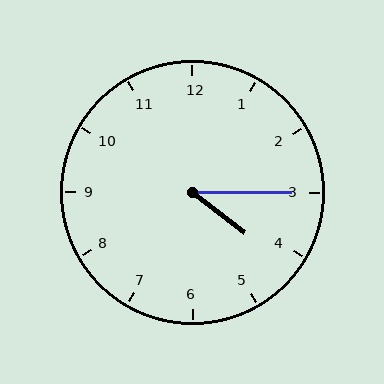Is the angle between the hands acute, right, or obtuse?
It is acute.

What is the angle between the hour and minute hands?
Approximately 38 degrees.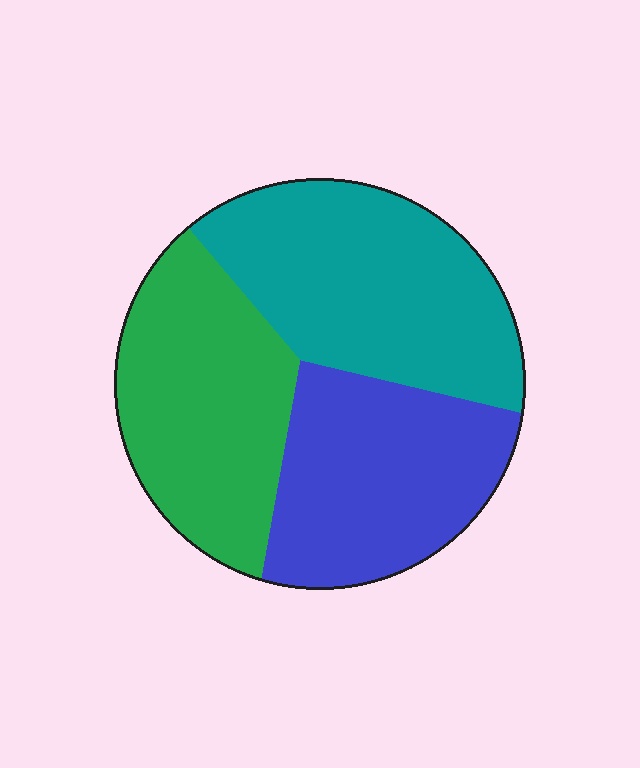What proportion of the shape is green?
Green covers 32% of the shape.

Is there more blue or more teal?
Teal.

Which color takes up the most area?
Teal, at roughly 35%.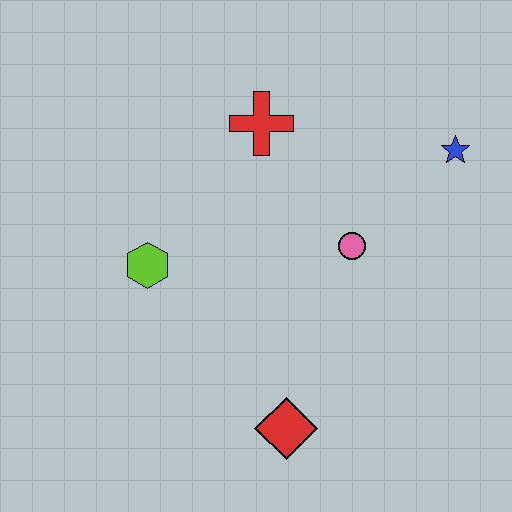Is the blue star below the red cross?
Yes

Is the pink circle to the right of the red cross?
Yes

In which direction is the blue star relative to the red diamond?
The blue star is above the red diamond.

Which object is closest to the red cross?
The pink circle is closest to the red cross.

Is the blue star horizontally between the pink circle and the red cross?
No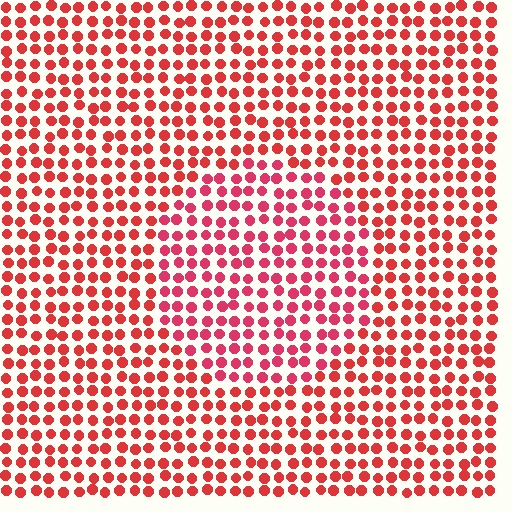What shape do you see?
I see a circle.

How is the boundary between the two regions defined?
The boundary is defined purely by a slight shift in hue (about 17 degrees). Spacing, size, and orientation are identical on both sides.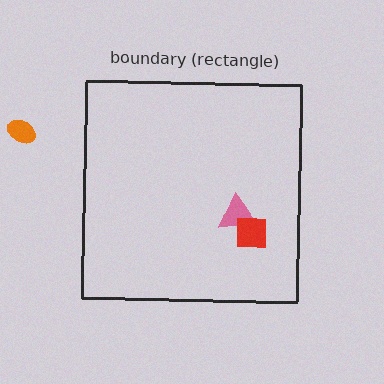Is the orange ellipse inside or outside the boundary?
Outside.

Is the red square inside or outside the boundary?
Inside.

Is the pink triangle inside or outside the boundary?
Inside.